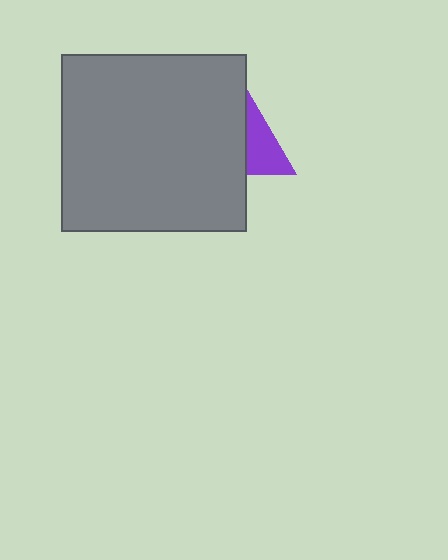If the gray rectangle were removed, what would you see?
You would see the complete purple triangle.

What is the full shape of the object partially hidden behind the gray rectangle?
The partially hidden object is a purple triangle.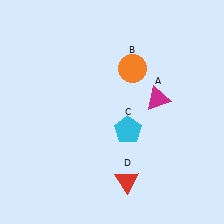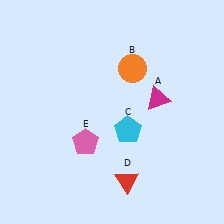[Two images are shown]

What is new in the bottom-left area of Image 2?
A pink pentagon (E) was added in the bottom-left area of Image 2.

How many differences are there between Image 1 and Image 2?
There is 1 difference between the two images.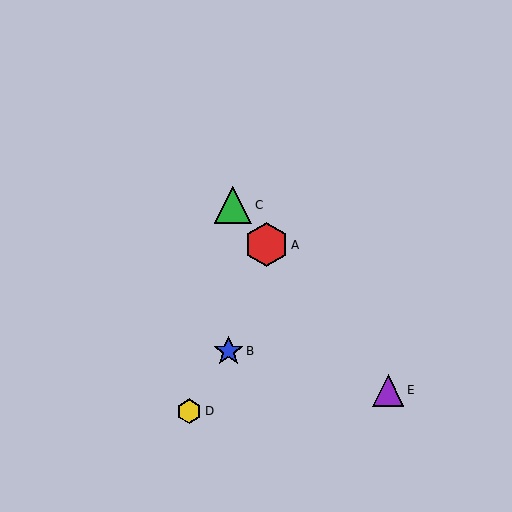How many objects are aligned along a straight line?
3 objects (A, C, E) are aligned along a straight line.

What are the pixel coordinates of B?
Object B is at (228, 351).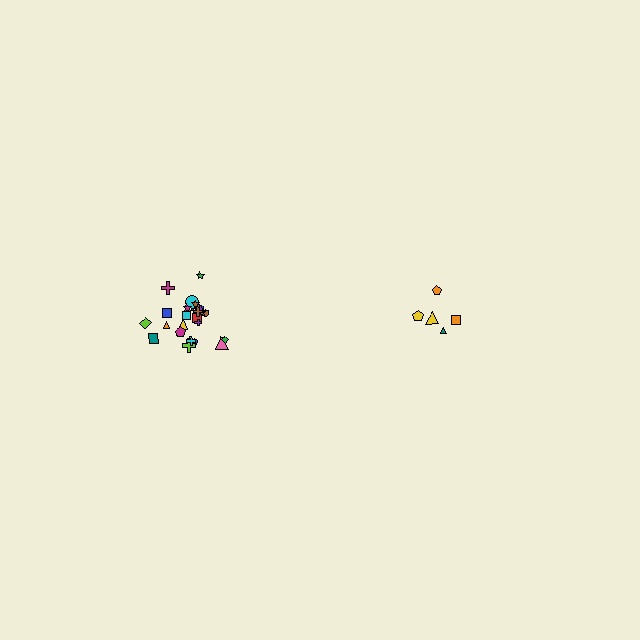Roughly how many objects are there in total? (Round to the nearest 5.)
Roughly 30 objects in total.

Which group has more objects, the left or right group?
The left group.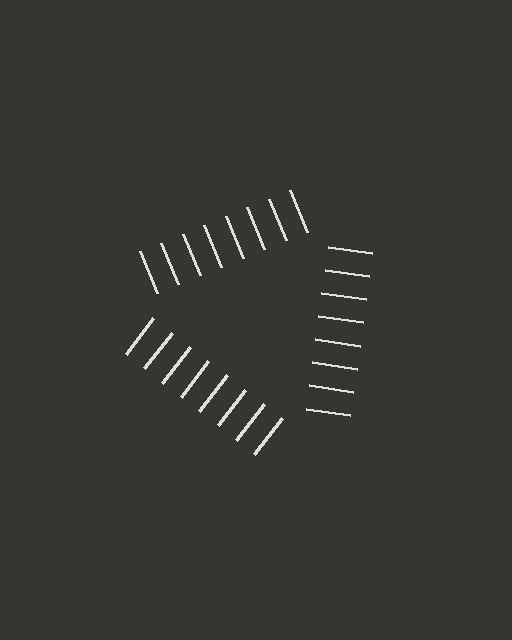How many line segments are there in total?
24 — 8 along each of the 3 edges.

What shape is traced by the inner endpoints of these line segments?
An illusory triangle — the line segments terminate on its edges but no continuous stroke is drawn.